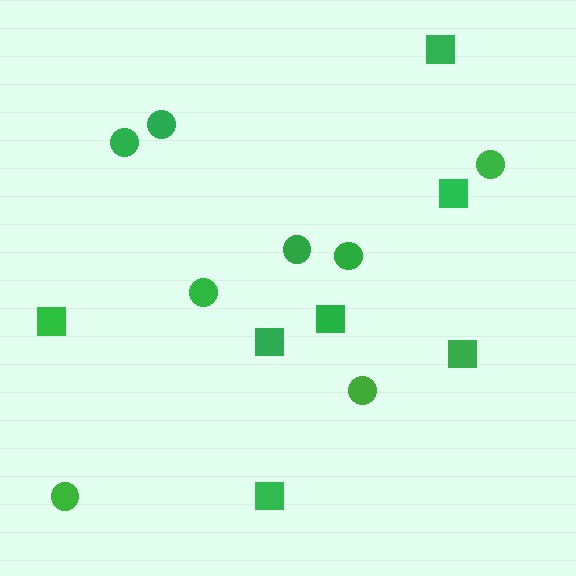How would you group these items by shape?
There are 2 groups: one group of circles (8) and one group of squares (7).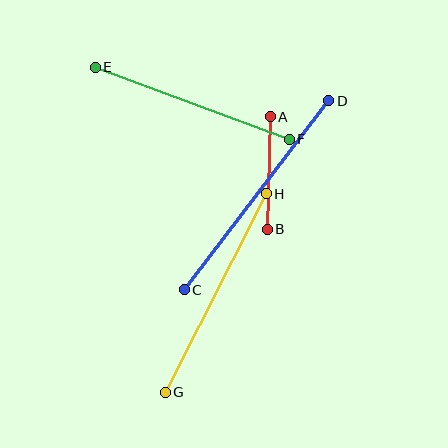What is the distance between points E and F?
The distance is approximately 207 pixels.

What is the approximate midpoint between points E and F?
The midpoint is at approximately (192, 103) pixels.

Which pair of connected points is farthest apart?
Points C and D are farthest apart.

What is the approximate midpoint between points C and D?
The midpoint is at approximately (256, 195) pixels.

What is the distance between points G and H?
The distance is approximately 223 pixels.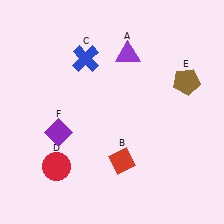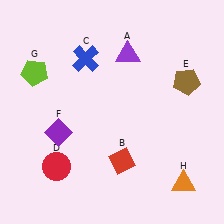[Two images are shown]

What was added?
A lime pentagon (G), an orange triangle (H) were added in Image 2.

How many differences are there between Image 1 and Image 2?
There are 2 differences between the two images.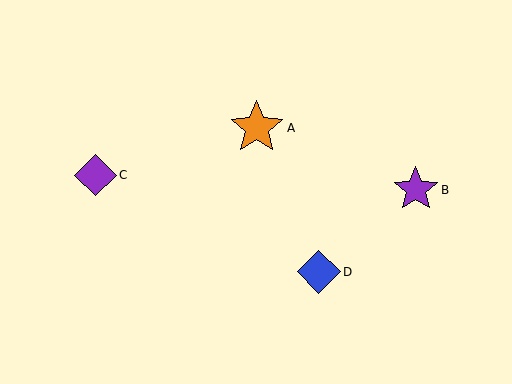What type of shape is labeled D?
Shape D is a blue diamond.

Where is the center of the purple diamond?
The center of the purple diamond is at (96, 175).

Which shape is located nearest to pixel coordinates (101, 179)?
The purple diamond (labeled C) at (96, 175) is nearest to that location.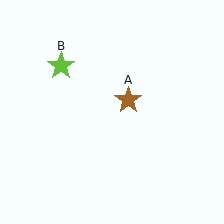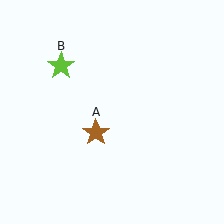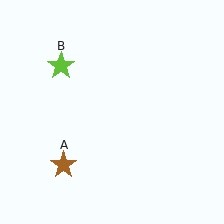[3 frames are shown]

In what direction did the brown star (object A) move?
The brown star (object A) moved down and to the left.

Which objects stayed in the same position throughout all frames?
Lime star (object B) remained stationary.